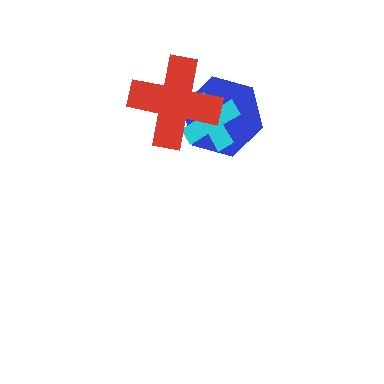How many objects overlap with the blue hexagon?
2 objects overlap with the blue hexagon.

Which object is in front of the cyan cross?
The red cross is in front of the cyan cross.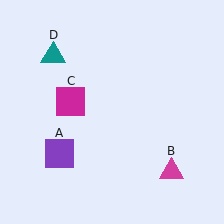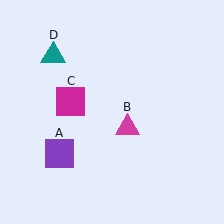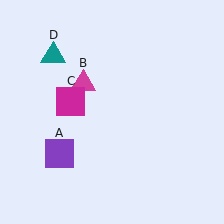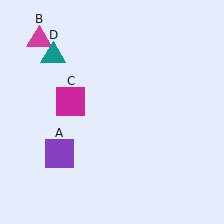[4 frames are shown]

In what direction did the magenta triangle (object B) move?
The magenta triangle (object B) moved up and to the left.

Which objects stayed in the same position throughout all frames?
Purple square (object A) and magenta square (object C) and teal triangle (object D) remained stationary.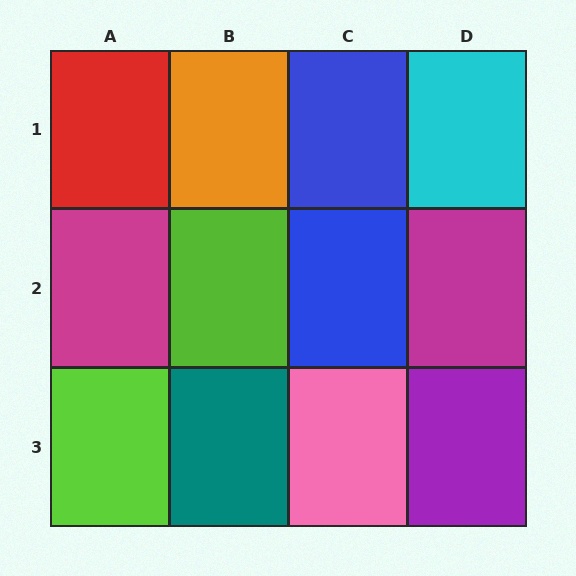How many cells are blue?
2 cells are blue.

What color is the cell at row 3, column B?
Teal.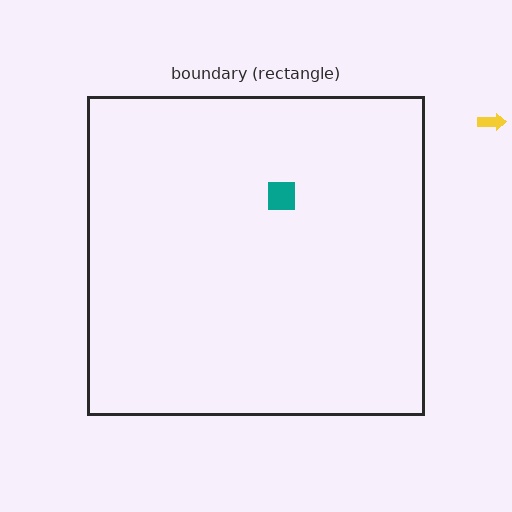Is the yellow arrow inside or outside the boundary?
Outside.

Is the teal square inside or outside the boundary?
Inside.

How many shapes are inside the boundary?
1 inside, 1 outside.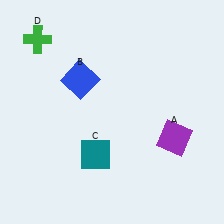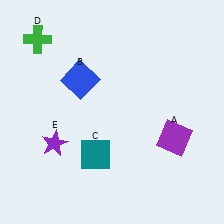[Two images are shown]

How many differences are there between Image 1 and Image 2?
There is 1 difference between the two images.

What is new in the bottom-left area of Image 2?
A purple star (E) was added in the bottom-left area of Image 2.